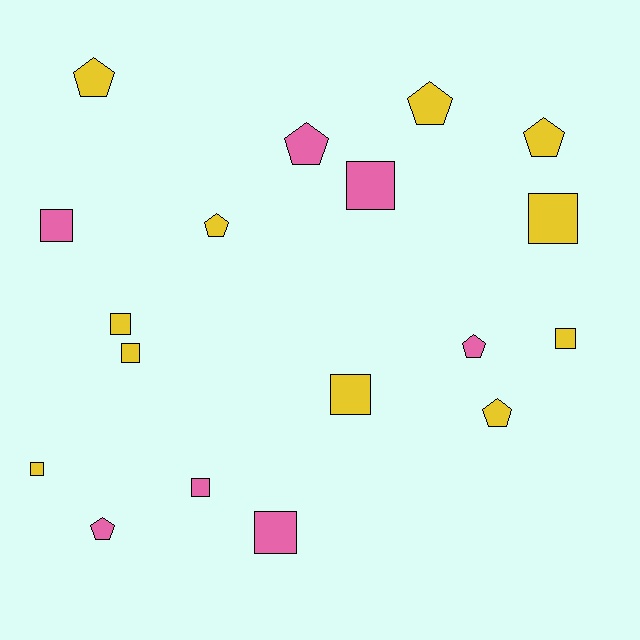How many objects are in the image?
There are 18 objects.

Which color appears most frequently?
Yellow, with 11 objects.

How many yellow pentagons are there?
There are 5 yellow pentagons.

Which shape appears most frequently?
Square, with 10 objects.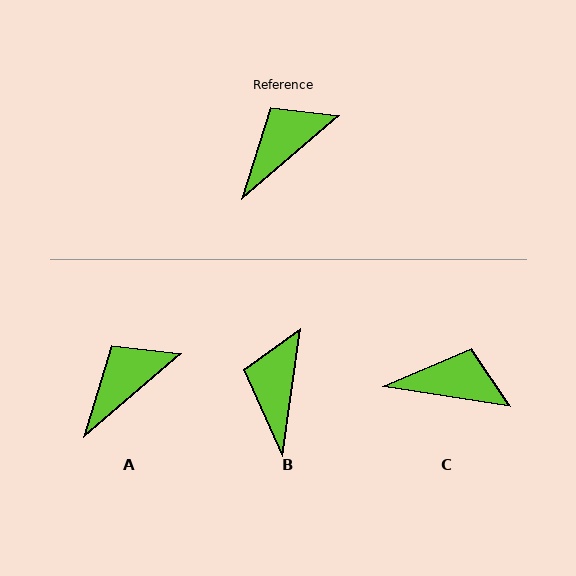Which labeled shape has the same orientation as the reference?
A.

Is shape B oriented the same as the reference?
No, it is off by about 42 degrees.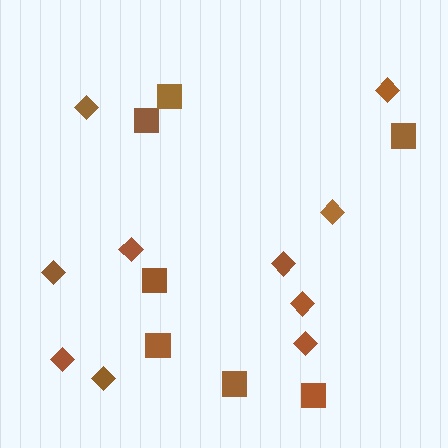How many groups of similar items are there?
There are 2 groups: one group of diamonds (10) and one group of squares (7).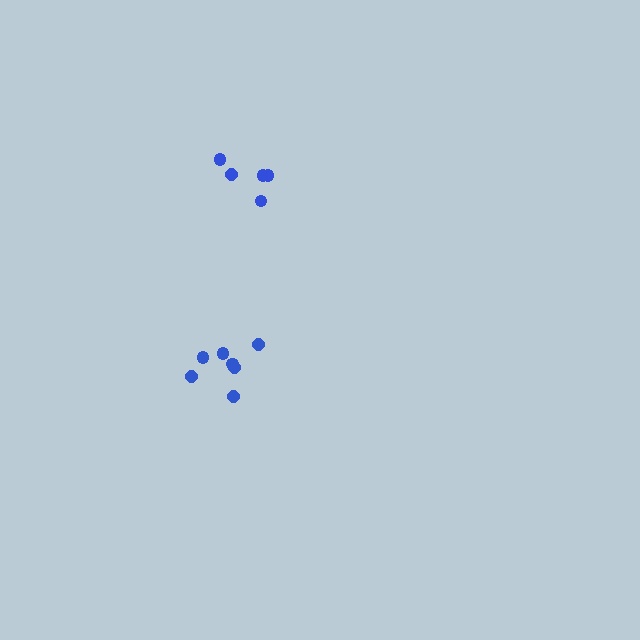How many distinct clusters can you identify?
There are 2 distinct clusters.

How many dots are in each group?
Group 1: 5 dots, Group 2: 7 dots (12 total).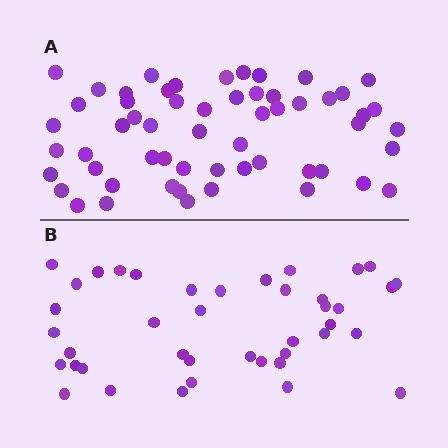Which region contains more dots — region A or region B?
Region A (the top region) has more dots.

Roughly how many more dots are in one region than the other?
Region A has approximately 15 more dots than region B.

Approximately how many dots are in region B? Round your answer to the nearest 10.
About 40 dots. (The exact count is 41, which rounds to 40.)